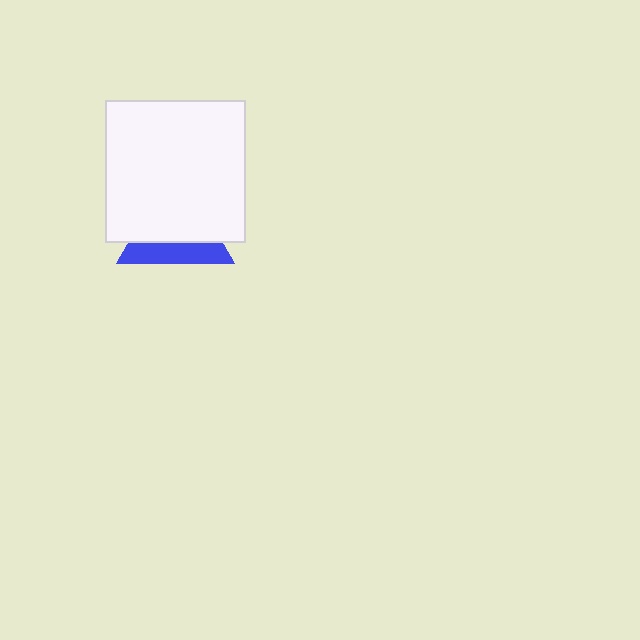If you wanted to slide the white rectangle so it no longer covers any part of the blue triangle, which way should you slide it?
Slide it up — that is the most direct way to separate the two shapes.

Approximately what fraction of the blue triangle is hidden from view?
Roughly 65% of the blue triangle is hidden behind the white rectangle.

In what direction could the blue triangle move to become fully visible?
The blue triangle could move down. That would shift it out from behind the white rectangle entirely.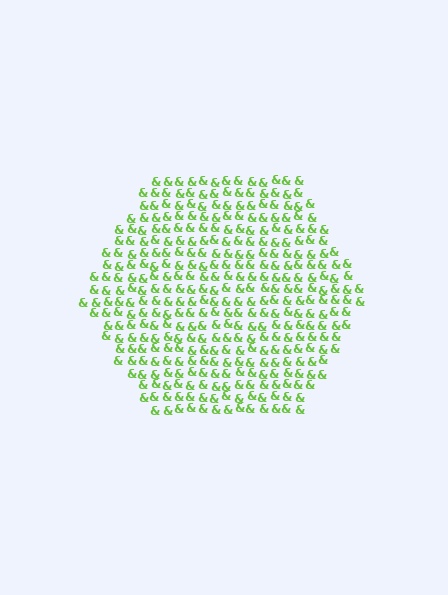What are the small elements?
The small elements are ampersands.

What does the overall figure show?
The overall figure shows a hexagon.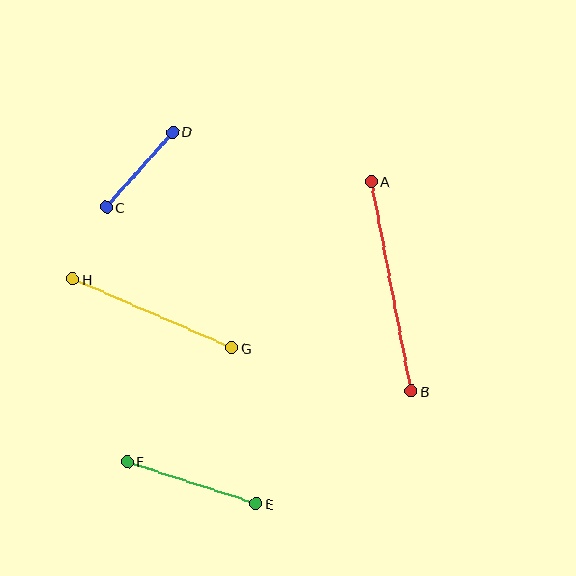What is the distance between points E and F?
The distance is approximately 136 pixels.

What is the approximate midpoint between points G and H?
The midpoint is at approximately (152, 314) pixels.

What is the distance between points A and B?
The distance is approximately 213 pixels.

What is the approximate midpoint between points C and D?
The midpoint is at approximately (139, 169) pixels.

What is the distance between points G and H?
The distance is approximately 173 pixels.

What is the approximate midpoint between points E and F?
The midpoint is at approximately (192, 483) pixels.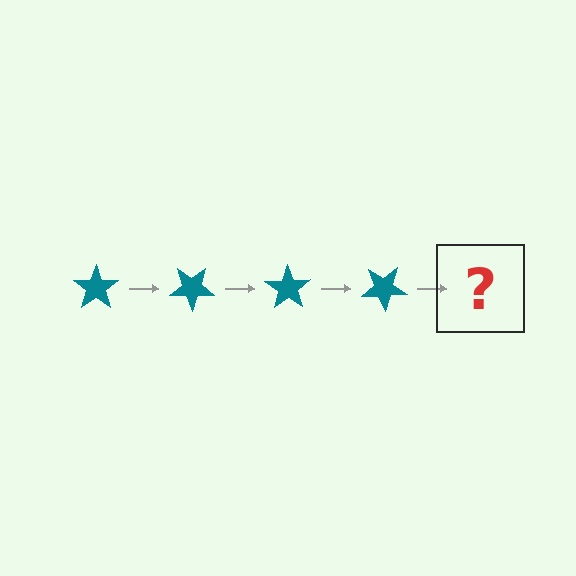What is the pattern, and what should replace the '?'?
The pattern is that the star rotates 35 degrees each step. The '?' should be a teal star rotated 140 degrees.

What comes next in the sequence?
The next element should be a teal star rotated 140 degrees.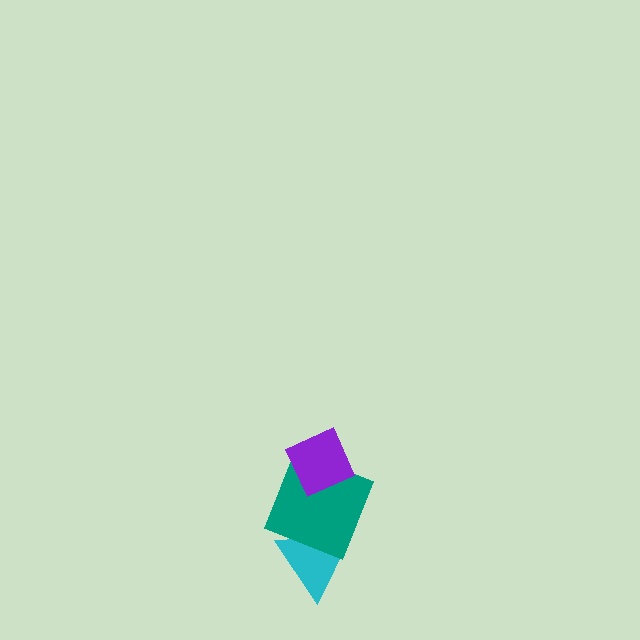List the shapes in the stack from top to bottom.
From top to bottom: the purple diamond, the teal square, the cyan triangle.